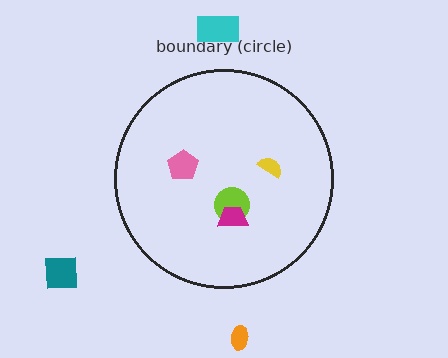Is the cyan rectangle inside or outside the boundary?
Outside.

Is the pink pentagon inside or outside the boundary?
Inside.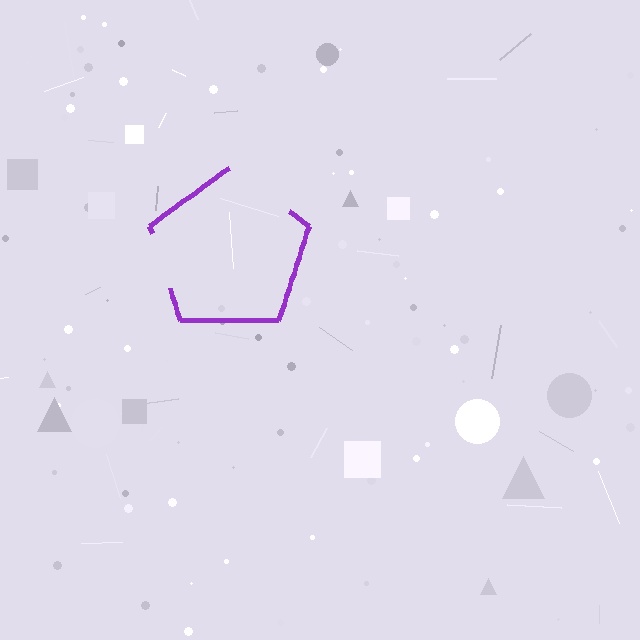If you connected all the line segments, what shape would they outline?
They would outline a pentagon.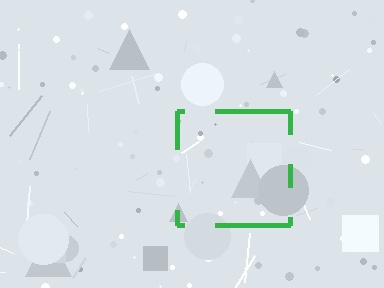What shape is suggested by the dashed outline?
The dashed outline suggests a square.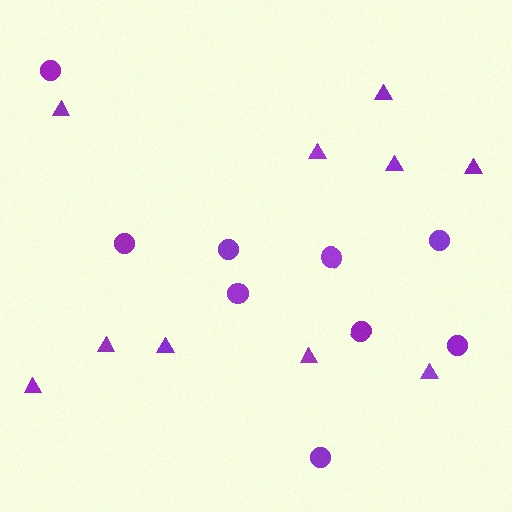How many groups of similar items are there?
There are 2 groups: one group of triangles (10) and one group of circles (9).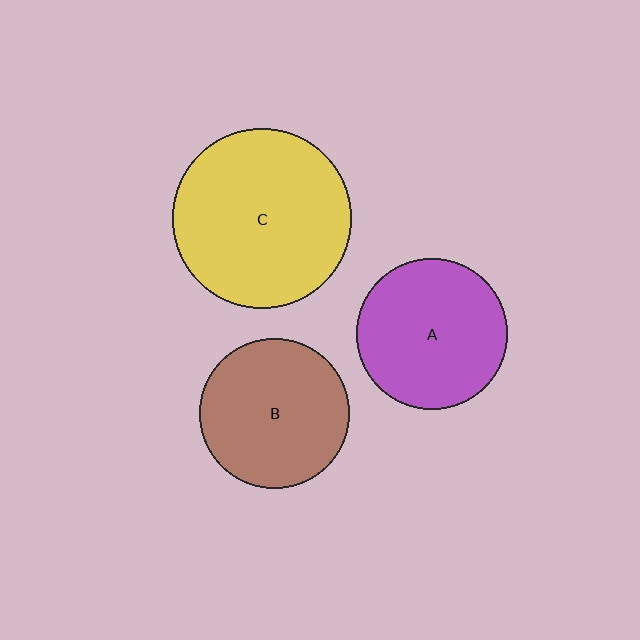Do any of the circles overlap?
No, none of the circles overlap.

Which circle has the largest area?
Circle C (yellow).